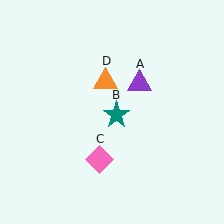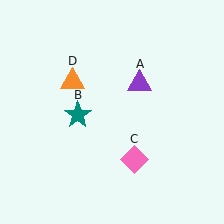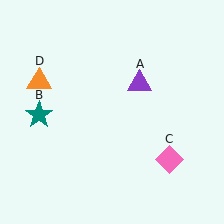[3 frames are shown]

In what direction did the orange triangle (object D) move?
The orange triangle (object D) moved left.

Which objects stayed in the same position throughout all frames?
Purple triangle (object A) remained stationary.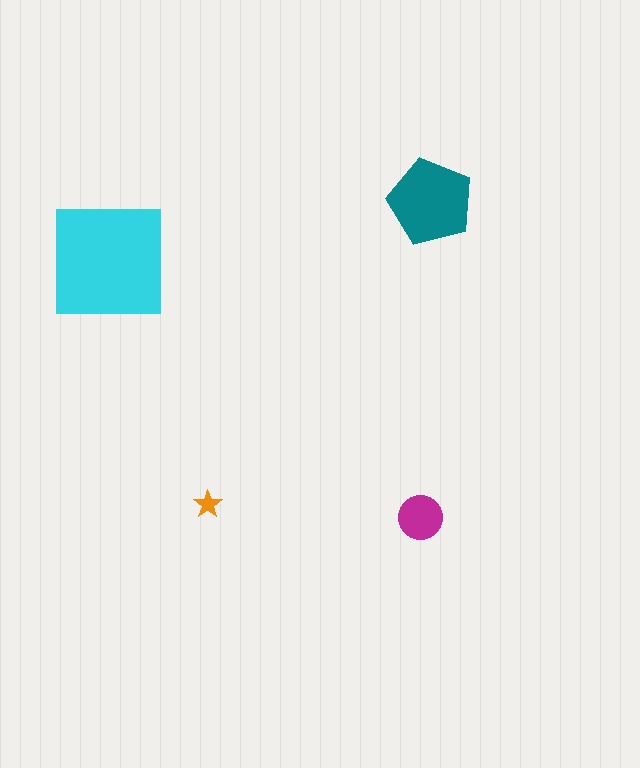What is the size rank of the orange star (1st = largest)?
4th.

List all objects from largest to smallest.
The cyan square, the teal pentagon, the magenta circle, the orange star.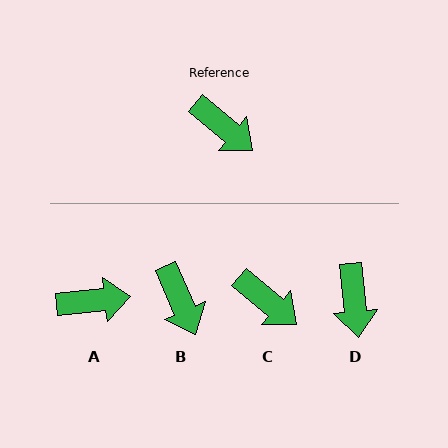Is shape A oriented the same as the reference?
No, it is off by about 46 degrees.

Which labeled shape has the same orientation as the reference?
C.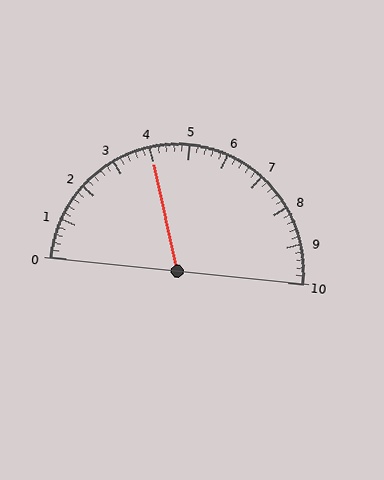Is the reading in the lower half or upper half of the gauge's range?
The reading is in the lower half of the range (0 to 10).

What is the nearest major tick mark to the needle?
The nearest major tick mark is 4.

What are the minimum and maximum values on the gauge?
The gauge ranges from 0 to 10.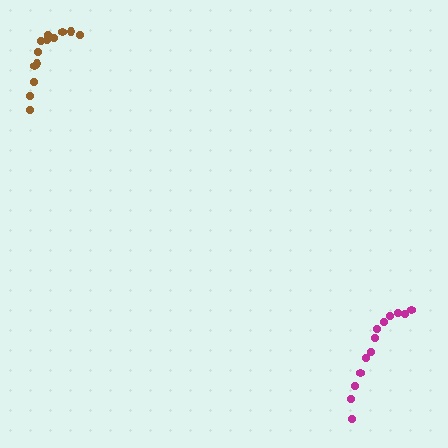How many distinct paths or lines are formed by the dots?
There are 2 distinct paths.